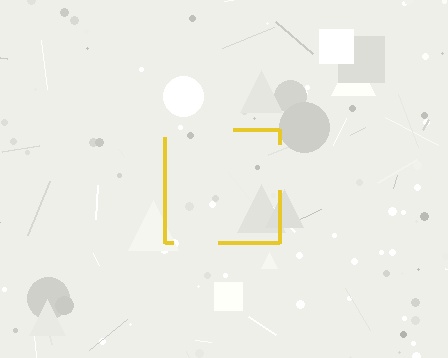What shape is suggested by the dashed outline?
The dashed outline suggests a square.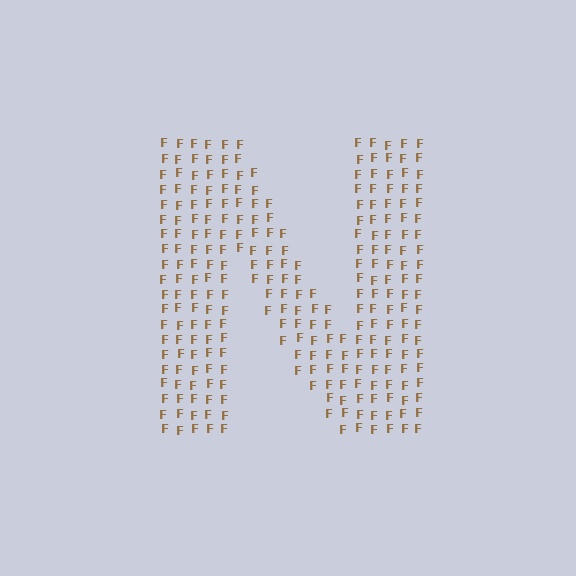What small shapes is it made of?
It is made of small letter F's.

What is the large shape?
The large shape is the letter N.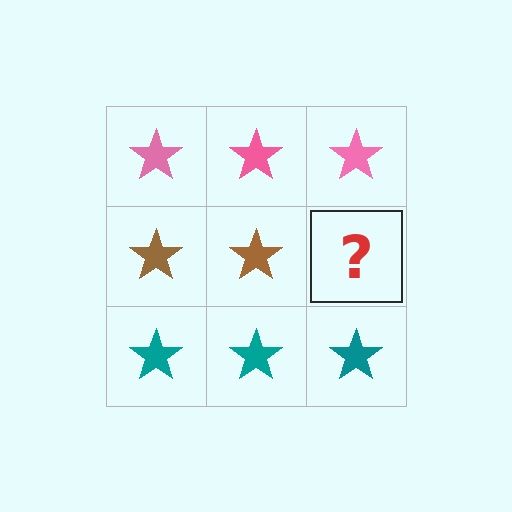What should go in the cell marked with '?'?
The missing cell should contain a brown star.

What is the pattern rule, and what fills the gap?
The rule is that each row has a consistent color. The gap should be filled with a brown star.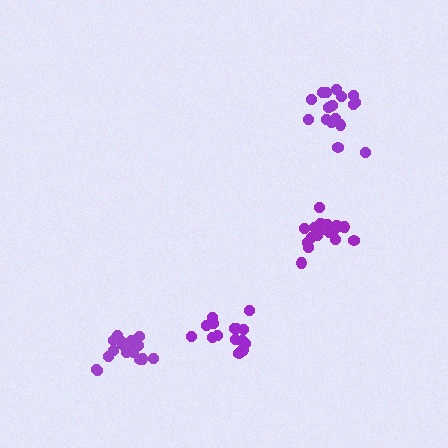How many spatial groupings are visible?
There are 4 spatial groupings.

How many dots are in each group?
Group 1: 20 dots, Group 2: 18 dots, Group 3: 18 dots, Group 4: 16 dots (72 total).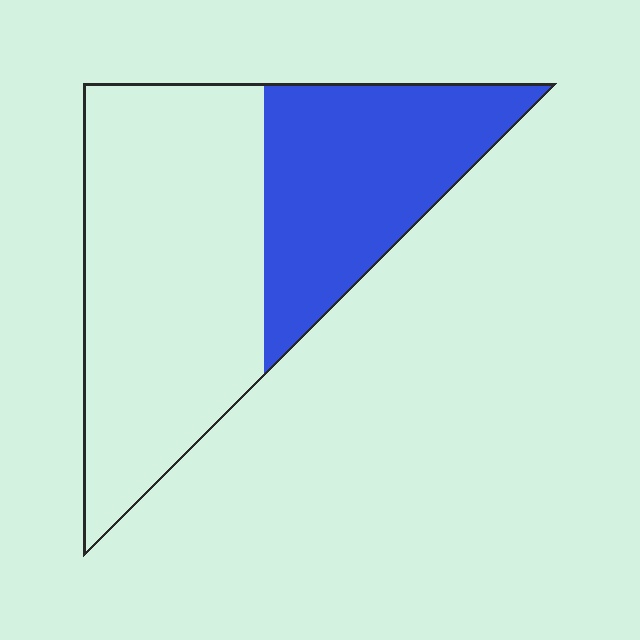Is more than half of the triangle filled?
No.